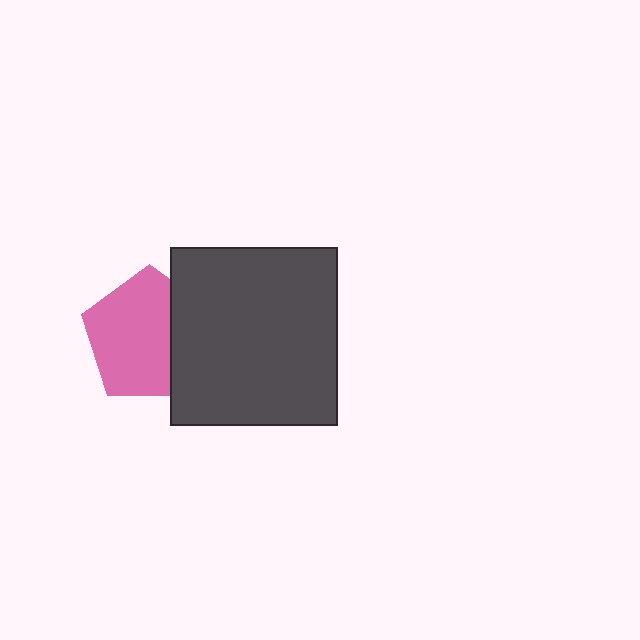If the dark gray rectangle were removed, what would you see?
You would see the complete pink pentagon.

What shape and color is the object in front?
The object in front is a dark gray rectangle.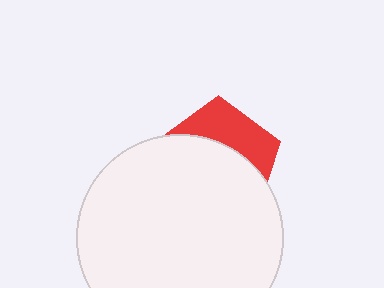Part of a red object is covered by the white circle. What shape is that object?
It is a pentagon.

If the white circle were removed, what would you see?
You would see the complete red pentagon.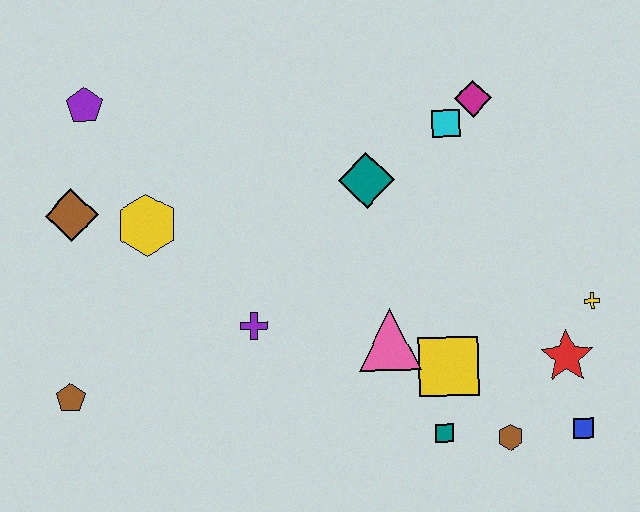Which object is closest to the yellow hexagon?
The brown diamond is closest to the yellow hexagon.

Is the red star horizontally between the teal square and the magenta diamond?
No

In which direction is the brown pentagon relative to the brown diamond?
The brown pentagon is below the brown diamond.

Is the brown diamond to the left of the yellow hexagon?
Yes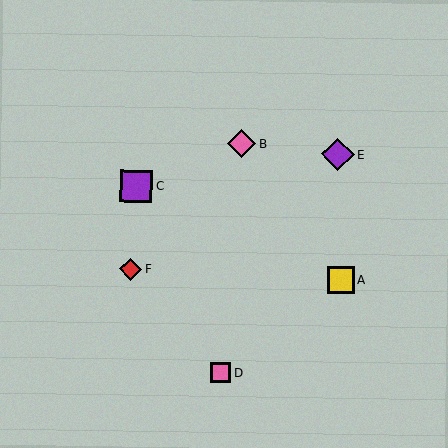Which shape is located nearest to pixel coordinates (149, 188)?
The purple square (labeled C) at (136, 186) is nearest to that location.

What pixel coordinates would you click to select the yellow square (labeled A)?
Click at (341, 280) to select the yellow square A.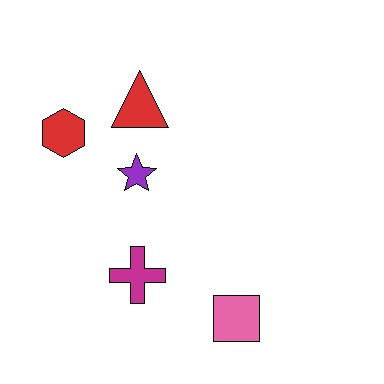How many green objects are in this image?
There are no green objects.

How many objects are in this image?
There are 5 objects.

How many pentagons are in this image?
There are no pentagons.